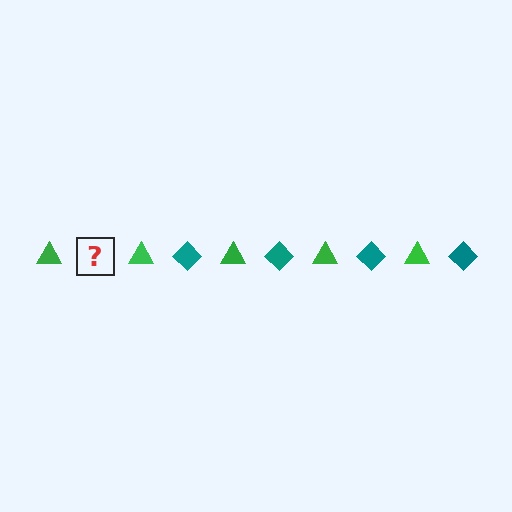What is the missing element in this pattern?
The missing element is a teal diamond.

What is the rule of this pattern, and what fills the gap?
The rule is that the pattern alternates between green triangle and teal diamond. The gap should be filled with a teal diamond.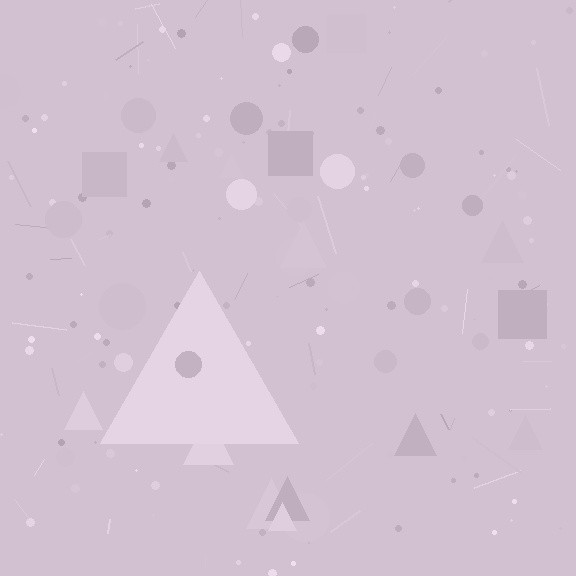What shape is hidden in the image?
A triangle is hidden in the image.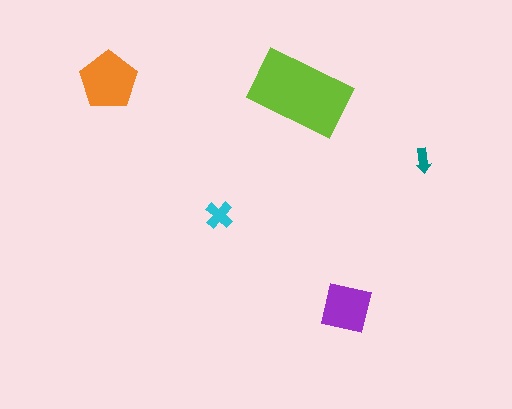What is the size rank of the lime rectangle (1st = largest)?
1st.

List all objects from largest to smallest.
The lime rectangle, the orange pentagon, the purple square, the cyan cross, the teal arrow.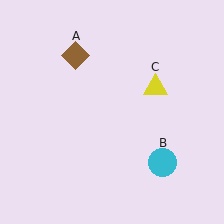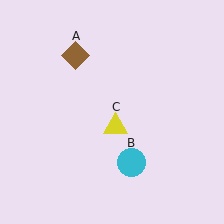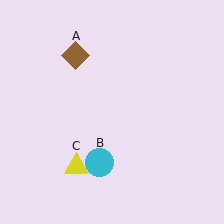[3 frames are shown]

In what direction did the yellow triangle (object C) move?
The yellow triangle (object C) moved down and to the left.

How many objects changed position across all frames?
2 objects changed position: cyan circle (object B), yellow triangle (object C).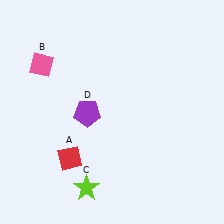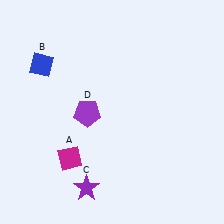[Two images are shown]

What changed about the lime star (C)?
In Image 1, C is lime. In Image 2, it changed to purple.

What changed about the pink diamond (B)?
In Image 1, B is pink. In Image 2, it changed to blue.